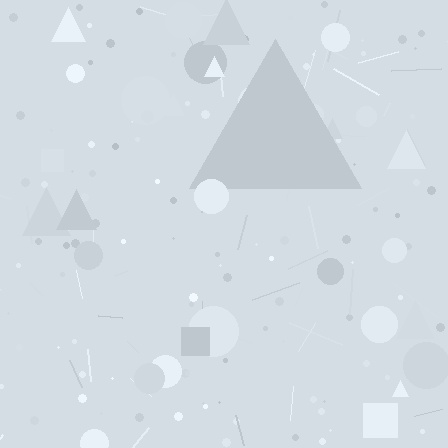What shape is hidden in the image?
A triangle is hidden in the image.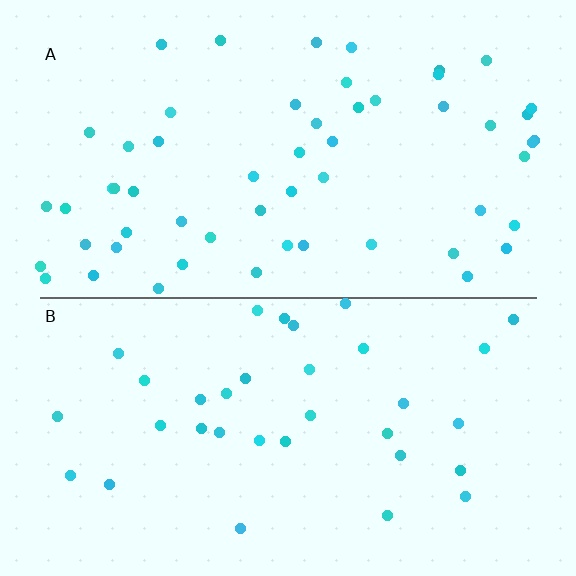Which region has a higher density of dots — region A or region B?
A (the top).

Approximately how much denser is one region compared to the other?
Approximately 1.6× — region A over region B.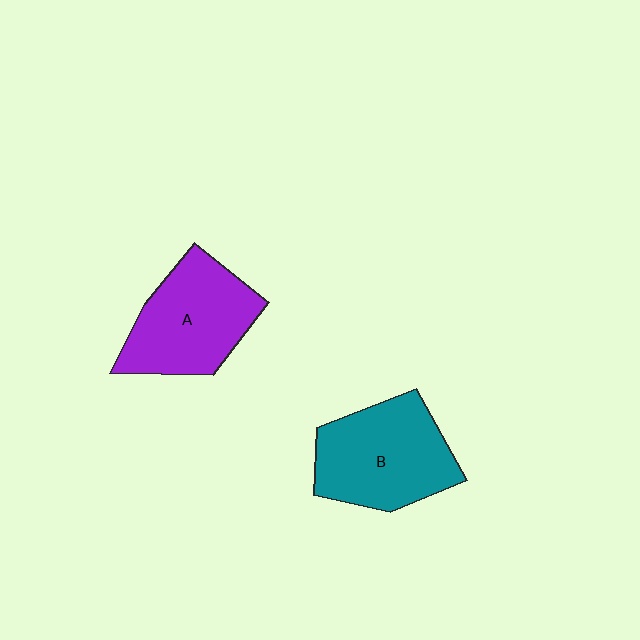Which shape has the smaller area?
Shape A (purple).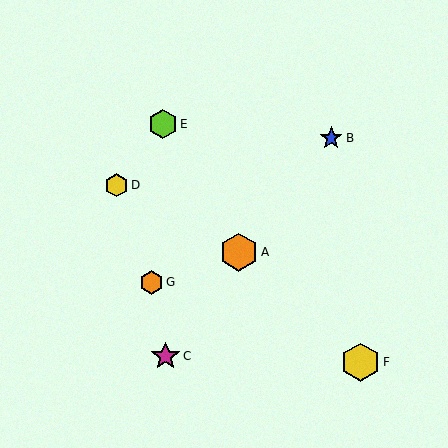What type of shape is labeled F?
Shape F is a yellow hexagon.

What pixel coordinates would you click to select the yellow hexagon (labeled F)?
Click at (360, 362) to select the yellow hexagon F.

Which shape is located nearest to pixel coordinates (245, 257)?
The orange hexagon (labeled A) at (239, 252) is nearest to that location.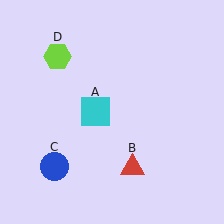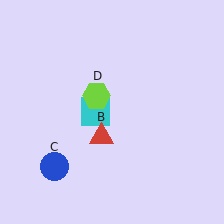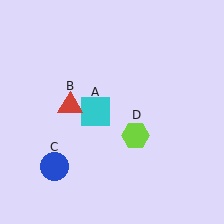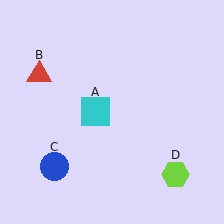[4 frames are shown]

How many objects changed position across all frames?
2 objects changed position: red triangle (object B), lime hexagon (object D).